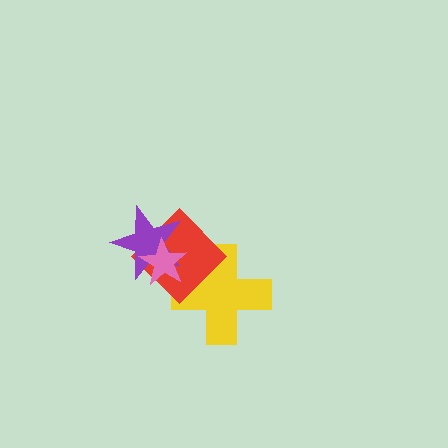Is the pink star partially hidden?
No, no other shape covers it.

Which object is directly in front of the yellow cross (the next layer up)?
The red diamond is directly in front of the yellow cross.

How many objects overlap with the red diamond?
3 objects overlap with the red diamond.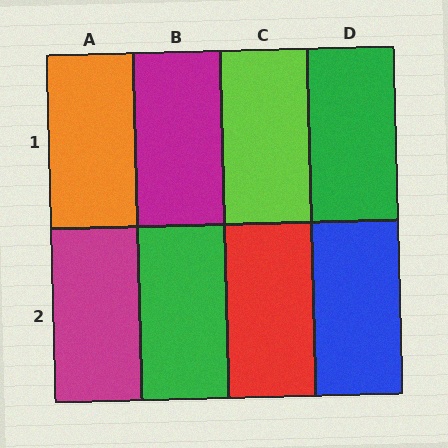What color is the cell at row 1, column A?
Orange.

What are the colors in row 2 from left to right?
Magenta, green, red, blue.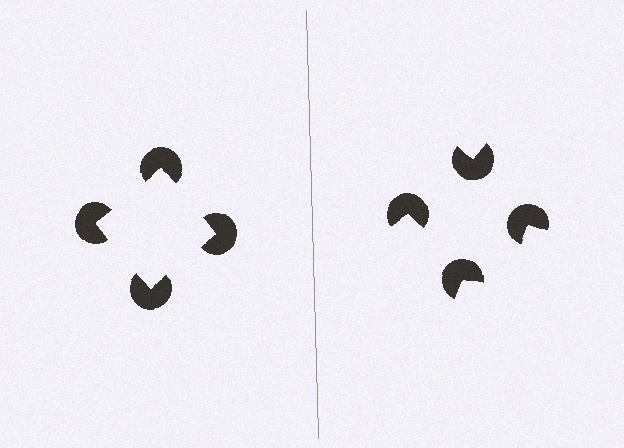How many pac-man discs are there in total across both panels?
8 — 4 on each side.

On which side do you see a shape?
An illusory square appears on the left side. On the right side the wedge cuts are rotated, so no coherent shape forms.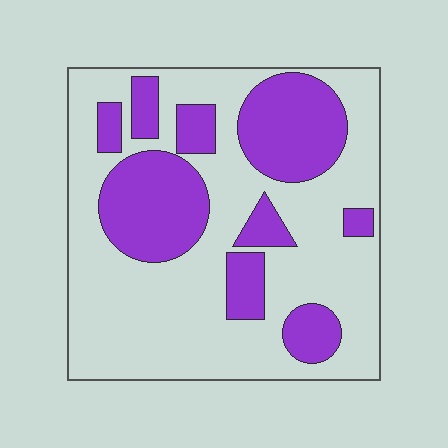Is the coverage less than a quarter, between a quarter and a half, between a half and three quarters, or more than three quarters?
Between a quarter and a half.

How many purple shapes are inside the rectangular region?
9.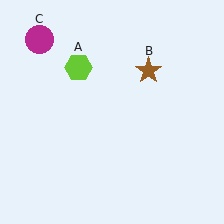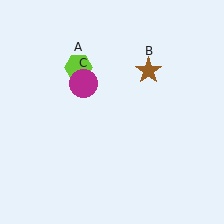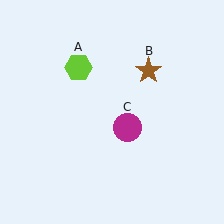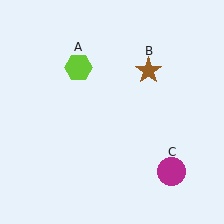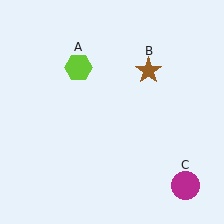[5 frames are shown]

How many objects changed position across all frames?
1 object changed position: magenta circle (object C).